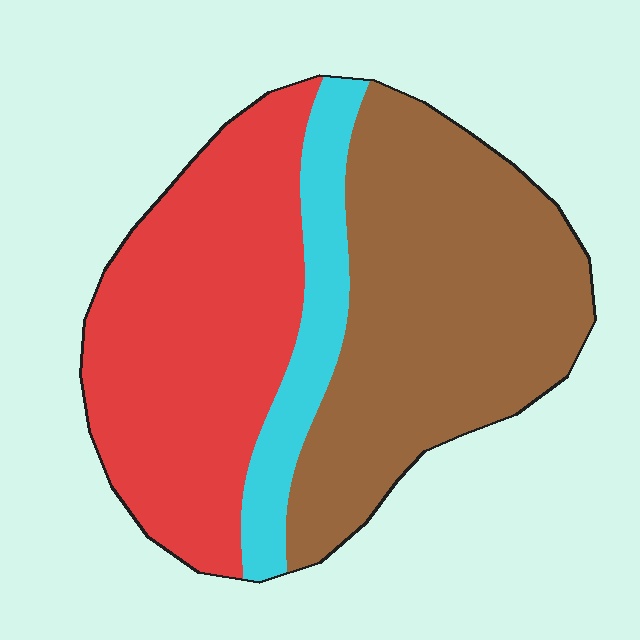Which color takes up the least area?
Cyan, at roughly 15%.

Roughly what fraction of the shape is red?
Red takes up between a quarter and a half of the shape.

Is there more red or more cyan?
Red.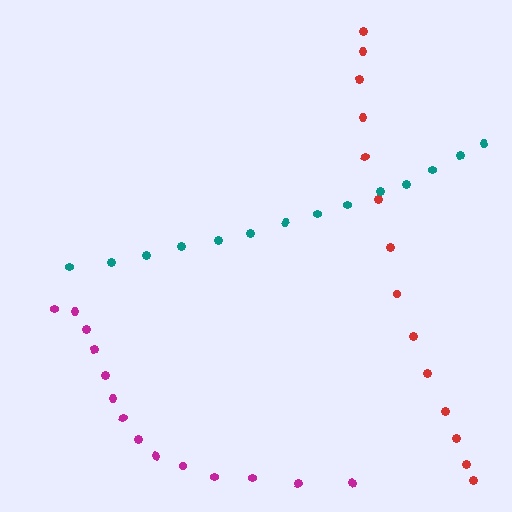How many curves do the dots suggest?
There are 3 distinct paths.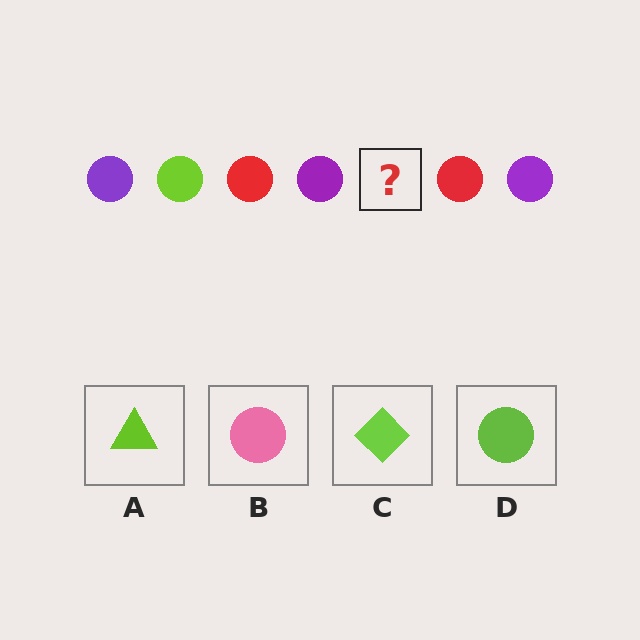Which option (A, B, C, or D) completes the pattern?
D.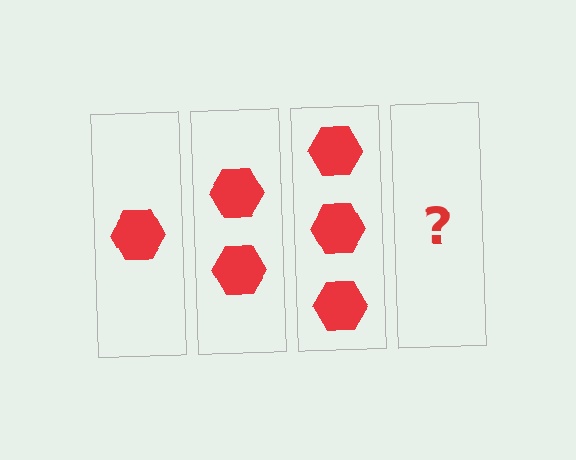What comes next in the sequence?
The next element should be 4 hexagons.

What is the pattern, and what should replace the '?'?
The pattern is that each step adds one more hexagon. The '?' should be 4 hexagons.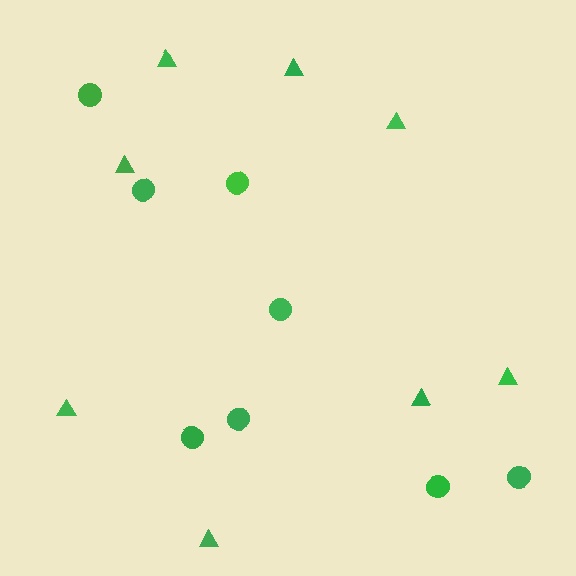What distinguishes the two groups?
There are 2 groups: one group of circles (8) and one group of triangles (8).